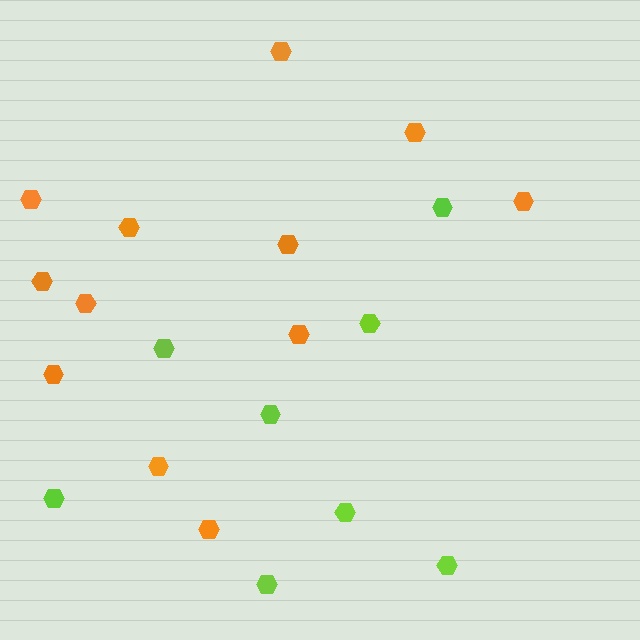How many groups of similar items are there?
There are 2 groups: one group of orange hexagons (12) and one group of lime hexagons (8).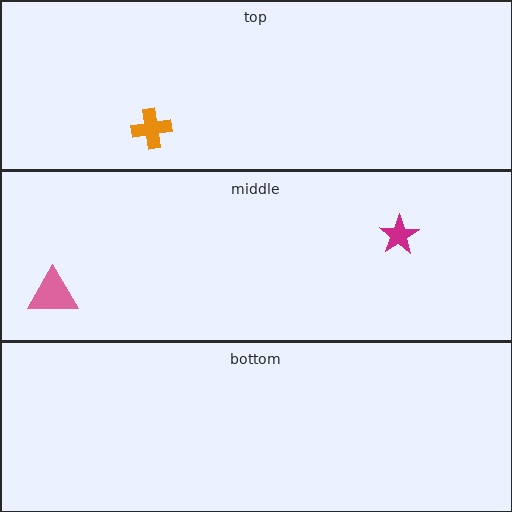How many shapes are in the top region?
1.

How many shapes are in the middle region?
2.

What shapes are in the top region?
The orange cross.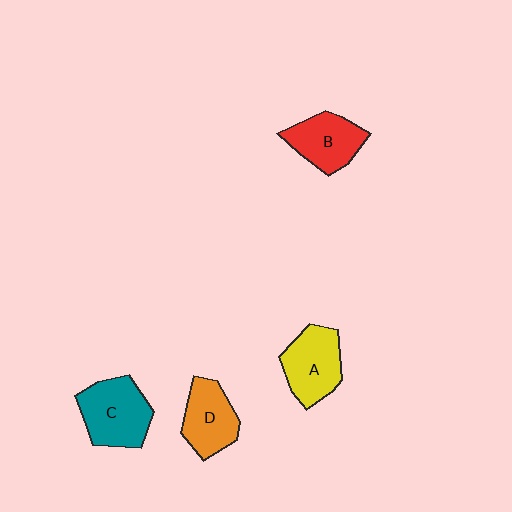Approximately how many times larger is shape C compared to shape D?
Approximately 1.2 times.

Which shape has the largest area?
Shape C (teal).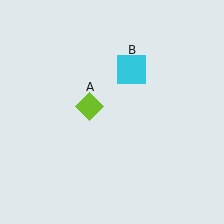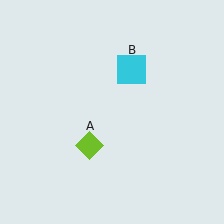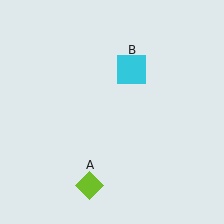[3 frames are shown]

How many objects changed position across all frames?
1 object changed position: lime diamond (object A).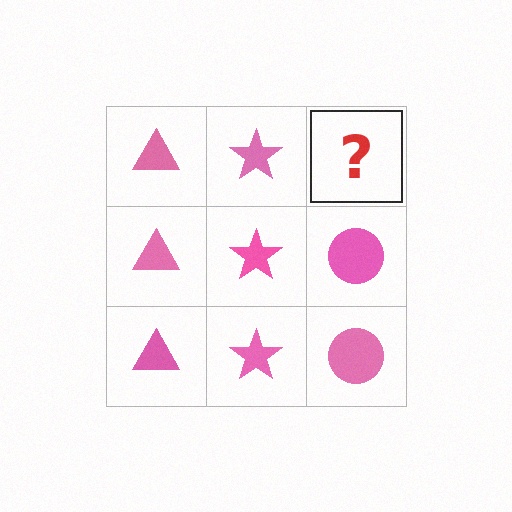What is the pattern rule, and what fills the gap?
The rule is that each column has a consistent shape. The gap should be filled with a pink circle.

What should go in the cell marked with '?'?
The missing cell should contain a pink circle.